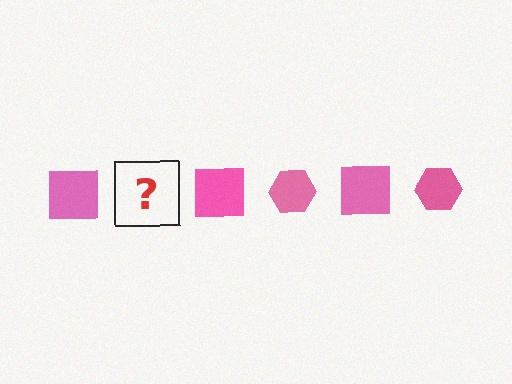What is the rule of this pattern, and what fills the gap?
The rule is that the pattern cycles through square, hexagon shapes in pink. The gap should be filled with a pink hexagon.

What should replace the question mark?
The question mark should be replaced with a pink hexagon.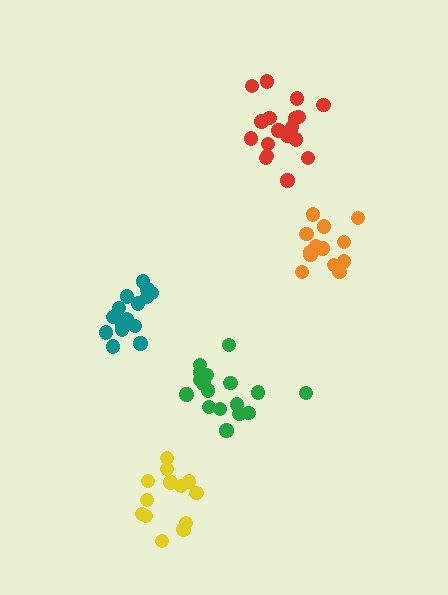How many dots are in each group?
Group 1: 16 dots, Group 2: 13 dots, Group 3: 19 dots, Group 4: 13 dots, Group 5: 17 dots (78 total).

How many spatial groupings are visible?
There are 5 spatial groupings.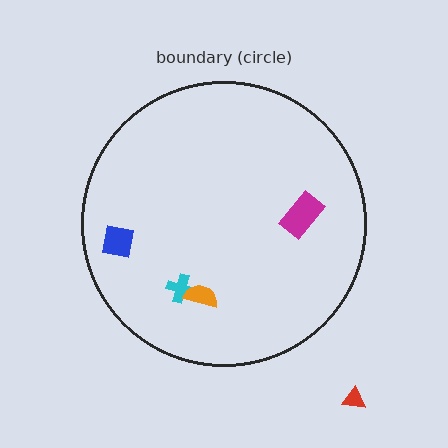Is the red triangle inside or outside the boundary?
Outside.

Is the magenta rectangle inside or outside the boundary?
Inside.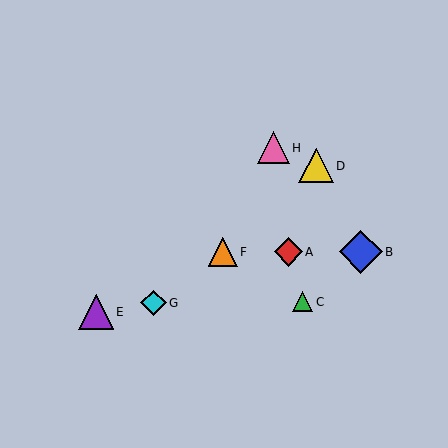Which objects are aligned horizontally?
Objects A, B, F are aligned horizontally.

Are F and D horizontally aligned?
No, F is at y≈252 and D is at y≈166.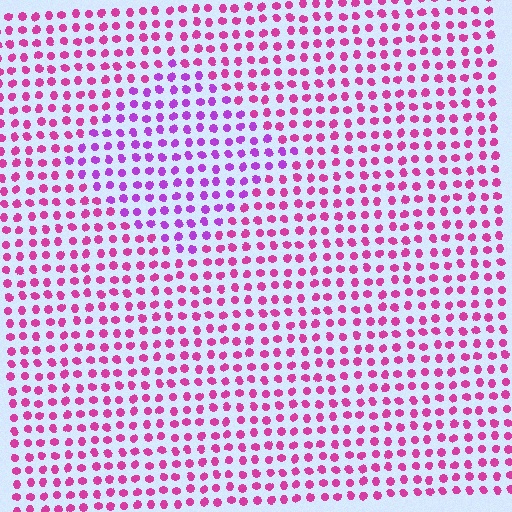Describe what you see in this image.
The image is filled with small magenta elements in a uniform arrangement. A diamond-shaped region is visible where the elements are tinted to a slightly different hue, forming a subtle color boundary.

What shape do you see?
I see a diamond.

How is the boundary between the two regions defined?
The boundary is defined purely by a slight shift in hue (about 33 degrees). Spacing, size, and orientation are identical on both sides.